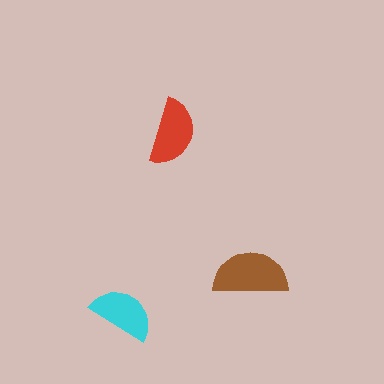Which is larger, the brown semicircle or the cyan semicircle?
The brown one.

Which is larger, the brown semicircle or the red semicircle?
The brown one.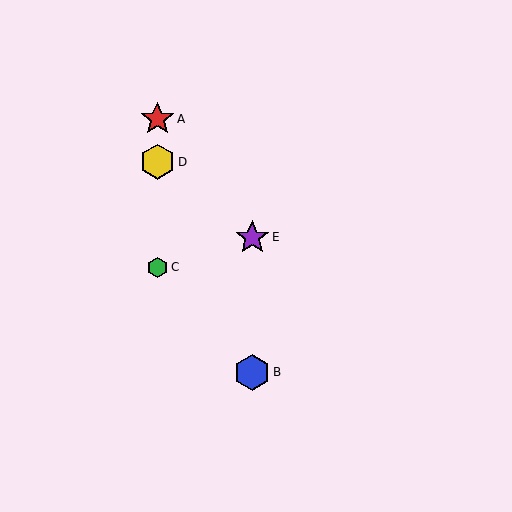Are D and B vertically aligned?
No, D is at x≈157 and B is at x≈252.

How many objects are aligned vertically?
3 objects (A, C, D) are aligned vertically.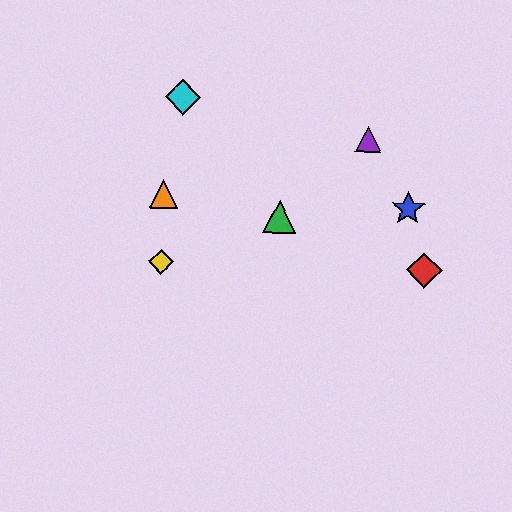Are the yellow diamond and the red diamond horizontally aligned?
Yes, both are at y≈262.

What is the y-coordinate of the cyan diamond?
The cyan diamond is at y≈97.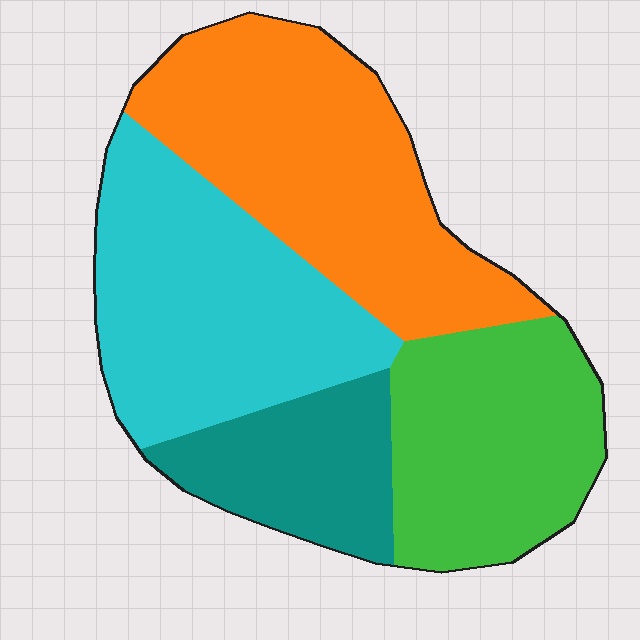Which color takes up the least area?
Teal, at roughly 15%.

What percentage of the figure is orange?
Orange covers 32% of the figure.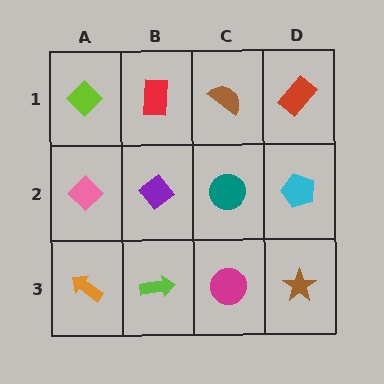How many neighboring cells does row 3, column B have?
3.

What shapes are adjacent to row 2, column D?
A red rectangle (row 1, column D), a brown star (row 3, column D), a teal circle (row 2, column C).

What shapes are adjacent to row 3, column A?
A pink diamond (row 2, column A), a lime arrow (row 3, column B).